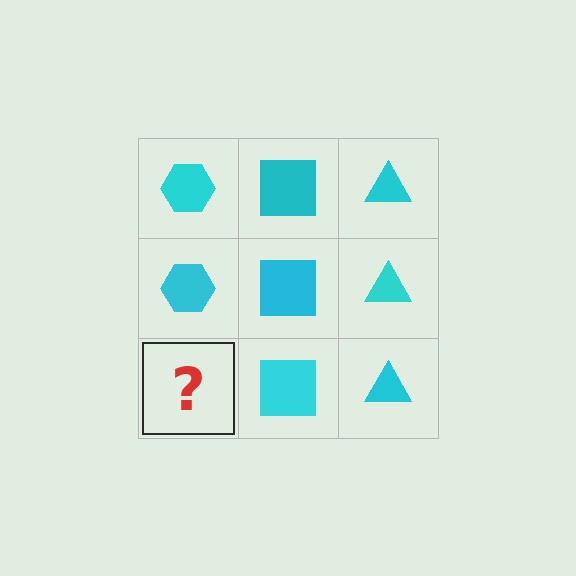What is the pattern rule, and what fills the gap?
The rule is that each column has a consistent shape. The gap should be filled with a cyan hexagon.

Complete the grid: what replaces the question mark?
The question mark should be replaced with a cyan hexagon.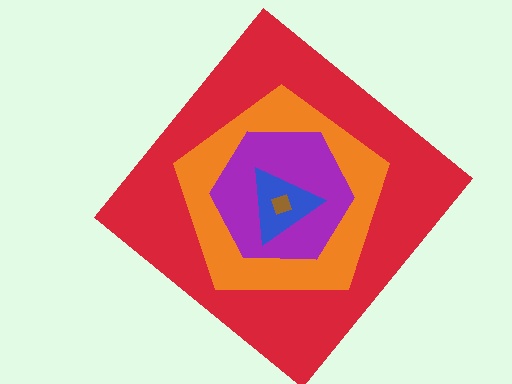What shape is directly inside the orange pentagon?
The purple hexagon.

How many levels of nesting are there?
5.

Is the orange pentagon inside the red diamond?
Yes.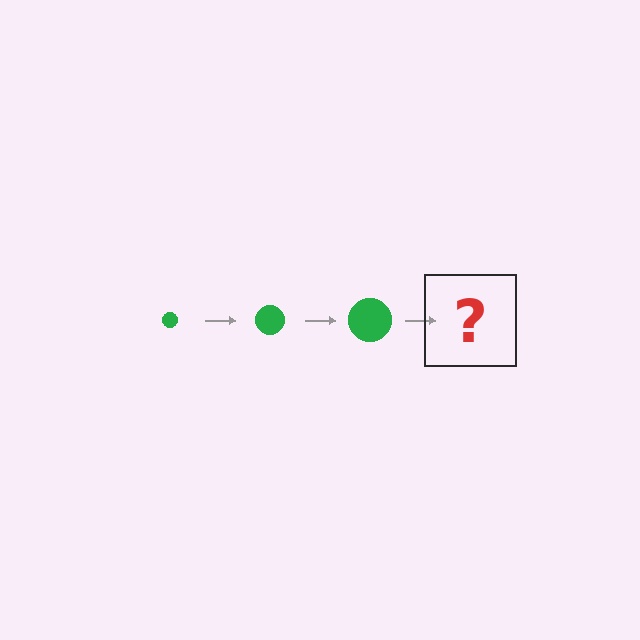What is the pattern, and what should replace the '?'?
The pattern is that the circle gets progressively larger each step. The '?' should be a green circle, larger than the previous one.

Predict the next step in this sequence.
The next step is a green circle, larger than the previous one.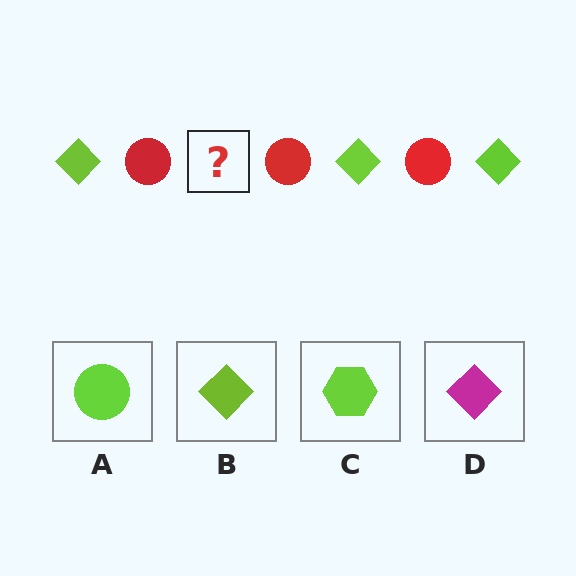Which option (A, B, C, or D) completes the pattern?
B.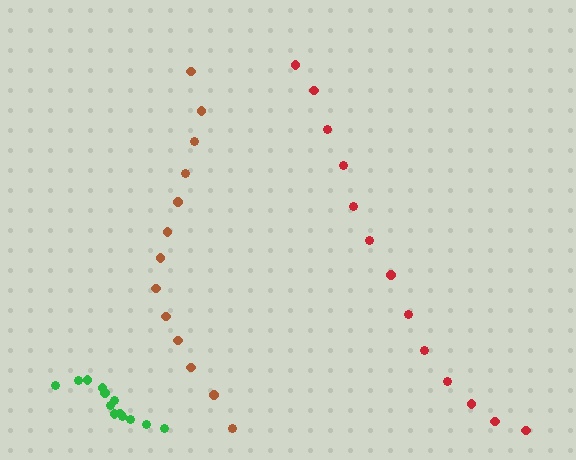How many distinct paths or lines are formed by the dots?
There are 3 distinct paths.